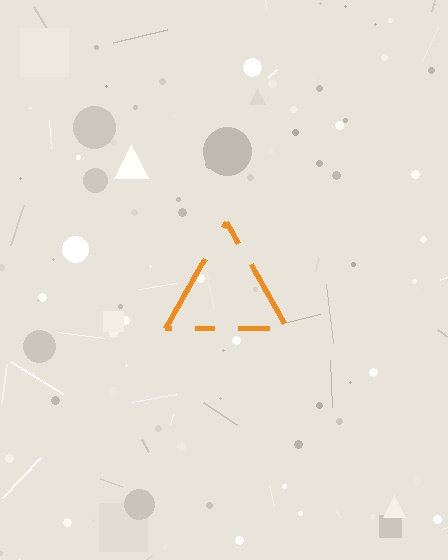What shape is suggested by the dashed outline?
The dashed outline suggests a triangle.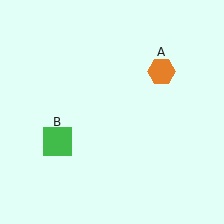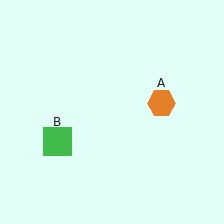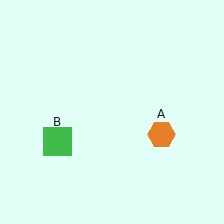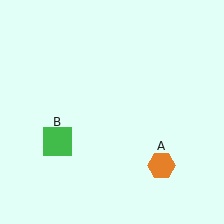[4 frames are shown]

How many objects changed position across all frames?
1 object changed position: orange hexagon (object A).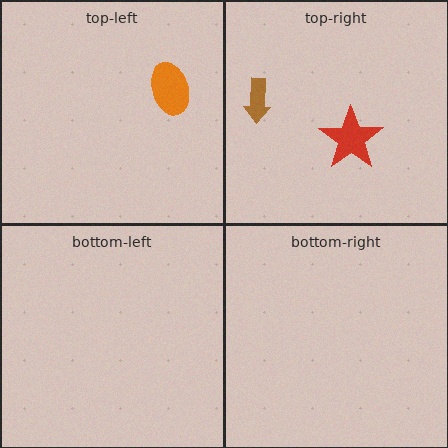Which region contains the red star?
The top-right region.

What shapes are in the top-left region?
The orange ellipse.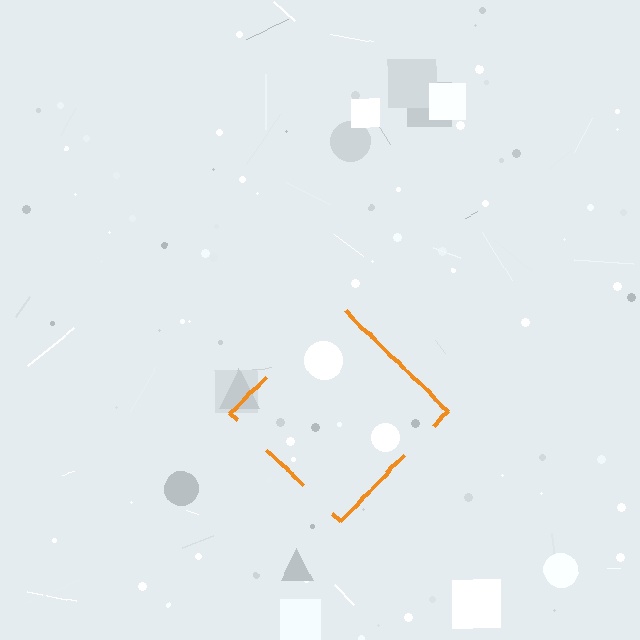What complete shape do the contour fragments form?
The contour fragments form a diamond.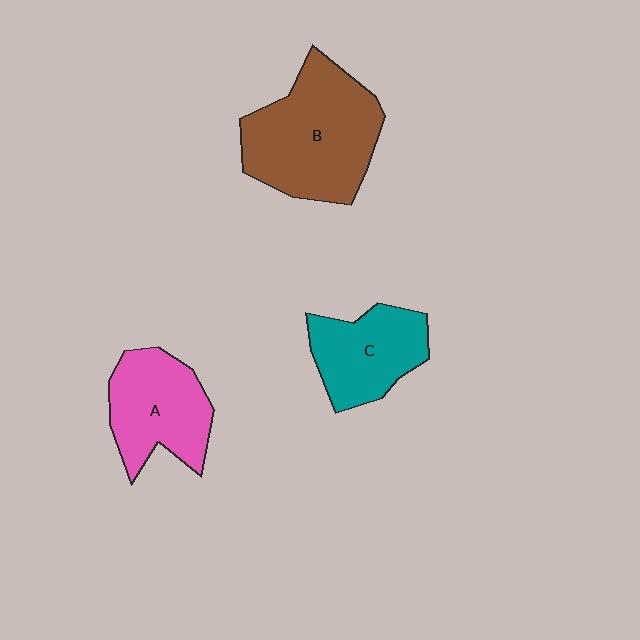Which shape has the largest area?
Shape B (brown).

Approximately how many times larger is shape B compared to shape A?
Approximately 1.5 times.